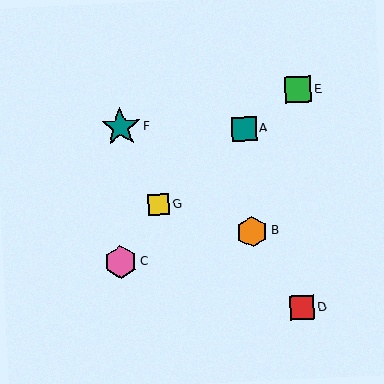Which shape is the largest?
The teal star (labeled F) is the largest.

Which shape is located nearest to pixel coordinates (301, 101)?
The green square (labeled E) at (298, 90) is nearest to that location.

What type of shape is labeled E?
Shape E is a green square.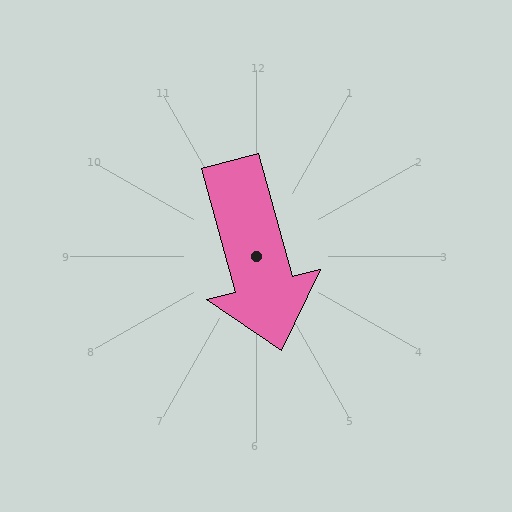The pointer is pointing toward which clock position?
Roughly 5 o'clock.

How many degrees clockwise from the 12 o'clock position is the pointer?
Approximately 165 degrees.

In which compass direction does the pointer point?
South.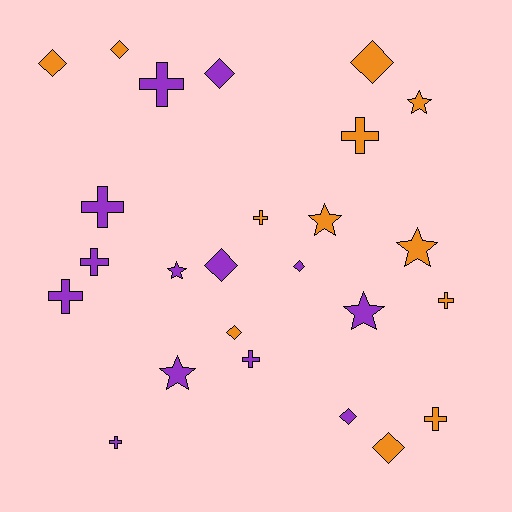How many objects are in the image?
There are 25 objects.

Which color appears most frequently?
Purple, with 13 objects.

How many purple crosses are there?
There are 6 purple crosses.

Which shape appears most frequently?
Cross, with 10 objects.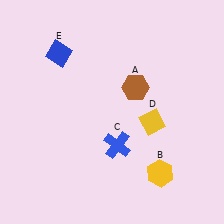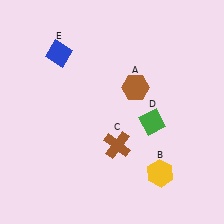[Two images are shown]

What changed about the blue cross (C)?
In Image 1, C is blue. In Image 2, it changed to brown.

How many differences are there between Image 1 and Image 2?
There are 2 differences between the two images.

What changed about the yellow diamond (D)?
In Image 1, D is yellow. In Image 2, it changed to green.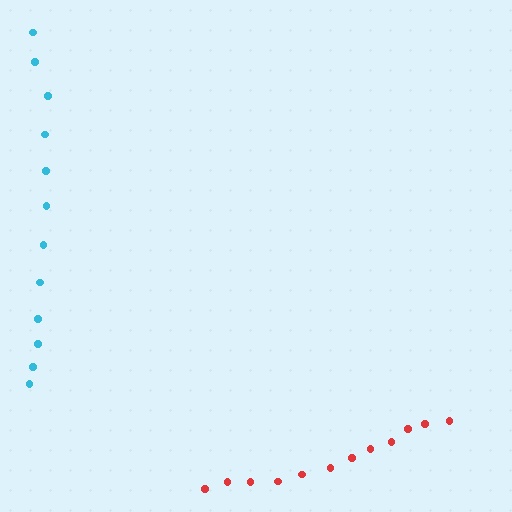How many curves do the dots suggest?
There are 2 distinct paths.